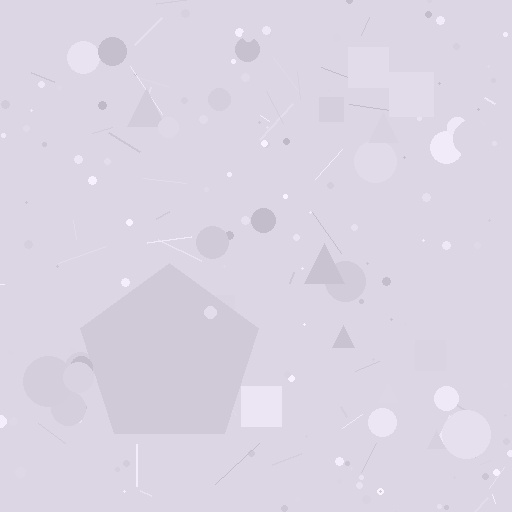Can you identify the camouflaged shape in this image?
The camouflaged shape is a pentagon.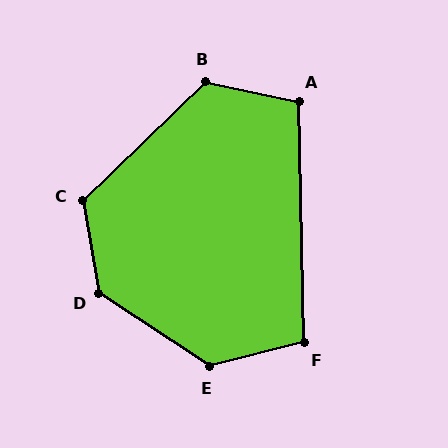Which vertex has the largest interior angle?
D, at approximately 133 degrees.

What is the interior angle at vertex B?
Approximately 124 degrees (obtuse).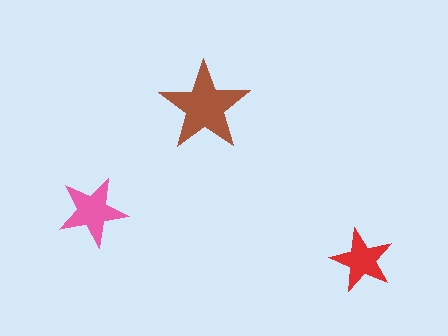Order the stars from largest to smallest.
the brown one, the pink one, the red one.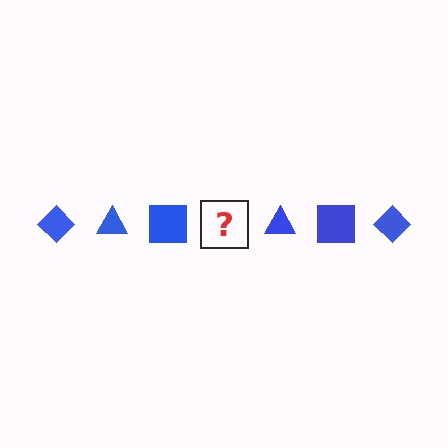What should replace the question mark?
The question mark should be replaced with a blue diamond.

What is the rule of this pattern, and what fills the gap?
The rule is that the pattern cycles through diamond, triangle, square shapes in blue. The gap should be filled with a blue diamond.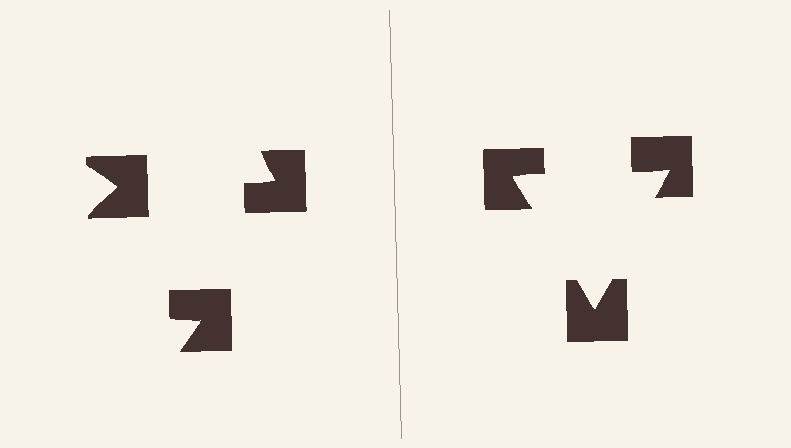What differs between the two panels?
The notched squares are positioned identically on both sides; only the wedge orientations differ. On the right they align to a triangle; on the left they are misaligned.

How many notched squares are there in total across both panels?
6 — 3 on each side.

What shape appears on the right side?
An illusory triangle.